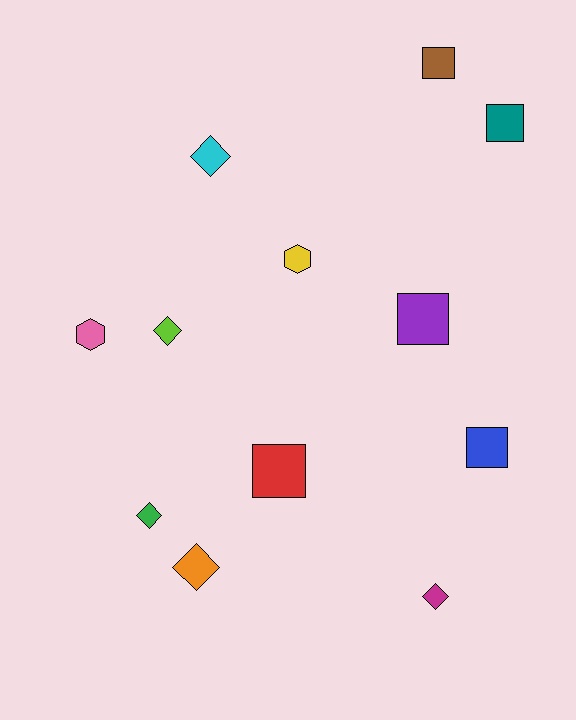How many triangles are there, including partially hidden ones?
There are no triangles.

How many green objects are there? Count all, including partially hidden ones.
There is 1 green object.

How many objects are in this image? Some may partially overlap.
There are 12 objects.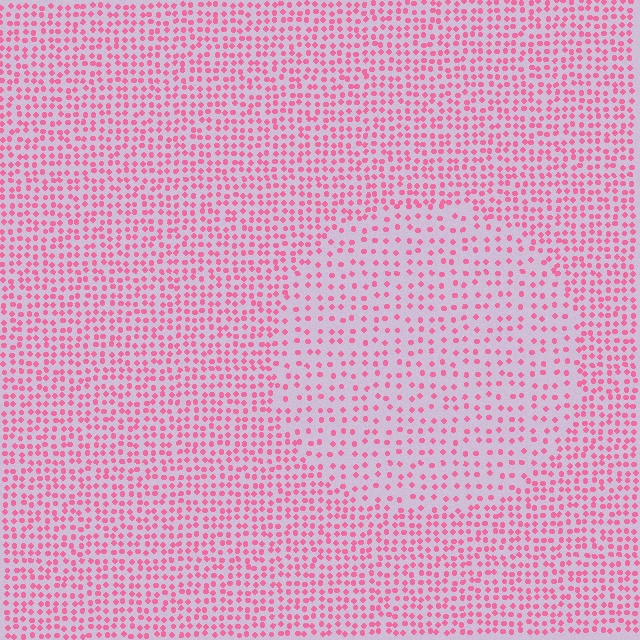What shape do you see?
I see a circle.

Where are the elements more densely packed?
The elements are more densely packed outside the circle boundary.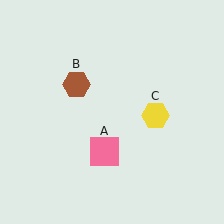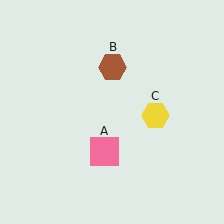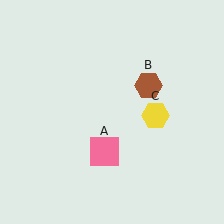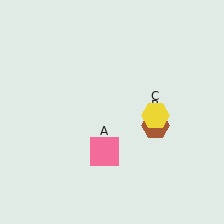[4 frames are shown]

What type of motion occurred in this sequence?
The brown hexagon (object B) rotated clockwise around the center of the scene.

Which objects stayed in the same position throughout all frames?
Pink square (object A) and yellow hexagon (object C) remained stationary.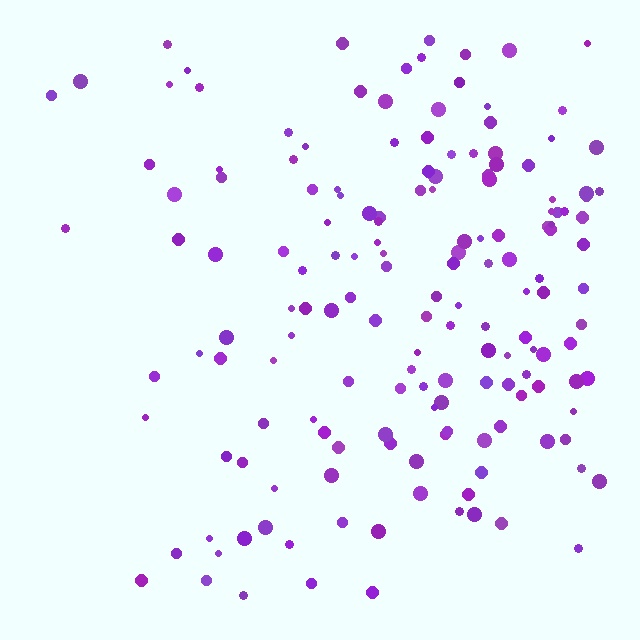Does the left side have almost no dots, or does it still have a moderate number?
Still a moderate number, just noticeably fewer than the right.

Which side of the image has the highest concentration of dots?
The right.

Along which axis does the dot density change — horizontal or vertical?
Horizontal.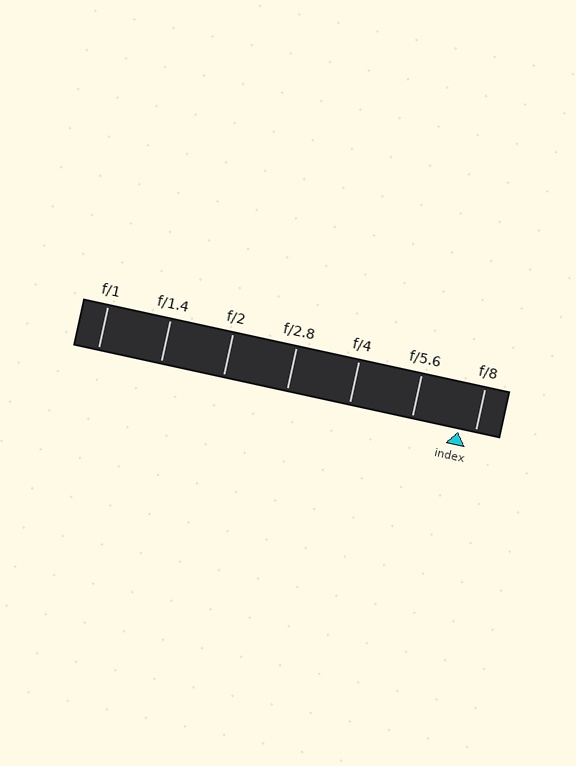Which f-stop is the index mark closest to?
The index mark is closest to f/8.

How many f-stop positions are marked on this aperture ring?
There are 7 f-stop positions marked.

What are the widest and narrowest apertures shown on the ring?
The widest aperture shown is f/1 and the narrowest is f/8.